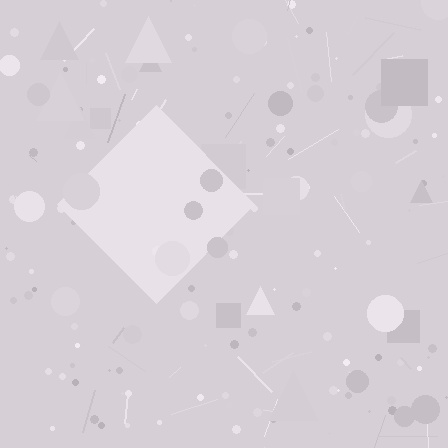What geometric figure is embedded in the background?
A diamond is embedded in the background.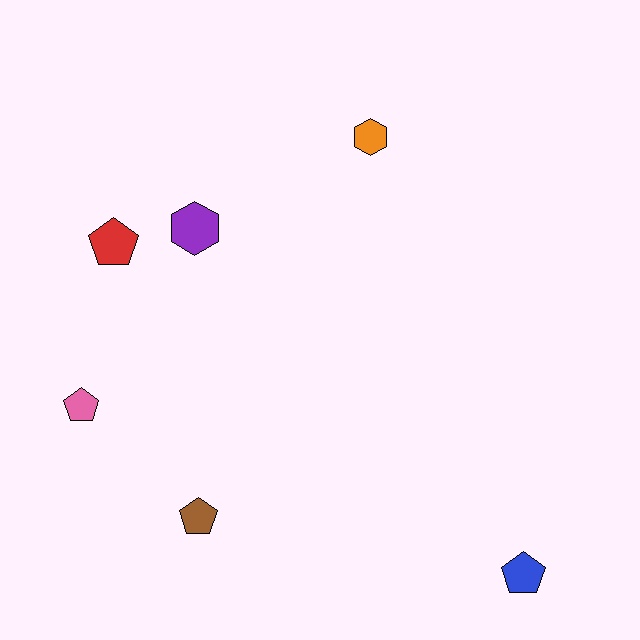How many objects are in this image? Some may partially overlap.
There are 6 objects.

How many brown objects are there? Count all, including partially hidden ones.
There is 1 brown object.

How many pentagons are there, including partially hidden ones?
There are 4 pentagons.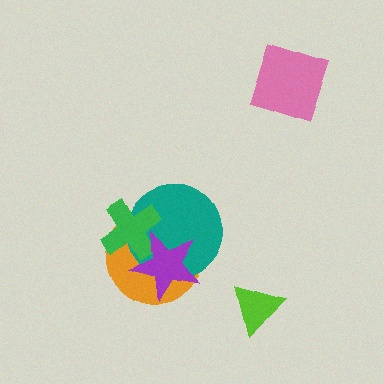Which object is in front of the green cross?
The purple star is in front of the green cross.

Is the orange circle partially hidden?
Yes, it is partially covered by another shape.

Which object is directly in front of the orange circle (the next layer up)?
The teal circle is directly in front of the orange circle.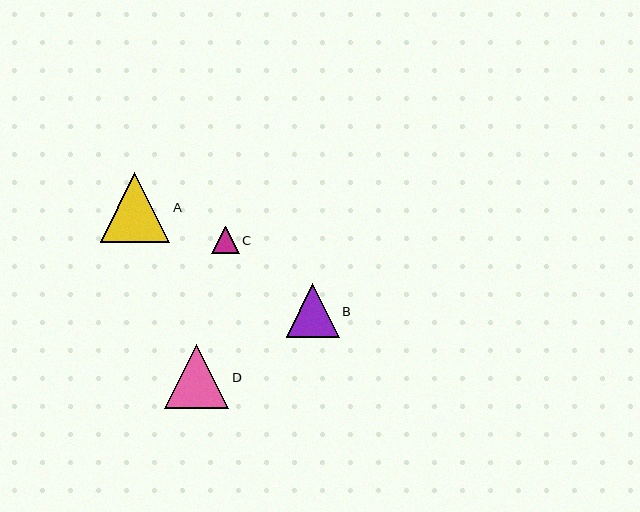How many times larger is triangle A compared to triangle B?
Triangle A is approximately 1.3 times the size of triangle B.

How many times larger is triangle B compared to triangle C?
Triangle B is approximately 1.9 times the size of triangle C.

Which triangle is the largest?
Triangle A is the largest with a size of approximately 70 pixels.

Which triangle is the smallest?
Triangle C is the smallest with a size of approximately 27 pixels.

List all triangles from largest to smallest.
From largest to smallest: A, D, B, C.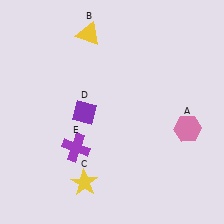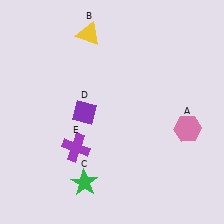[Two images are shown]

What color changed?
The star (C) changed from yellow in Image 1 to green in Image 2.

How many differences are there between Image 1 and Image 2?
There is 1 difference between the two images.